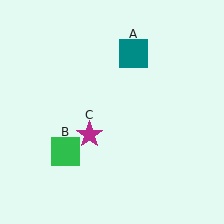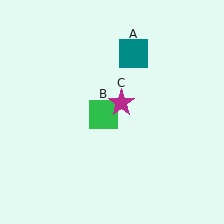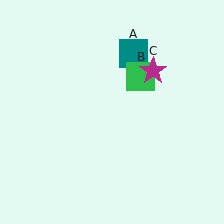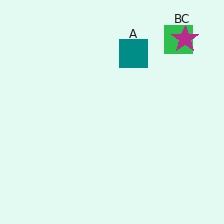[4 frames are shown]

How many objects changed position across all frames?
2 objects changed position: green square (object B), magenta star (object C).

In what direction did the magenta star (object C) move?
The magenta star (object C) moved up and to the right.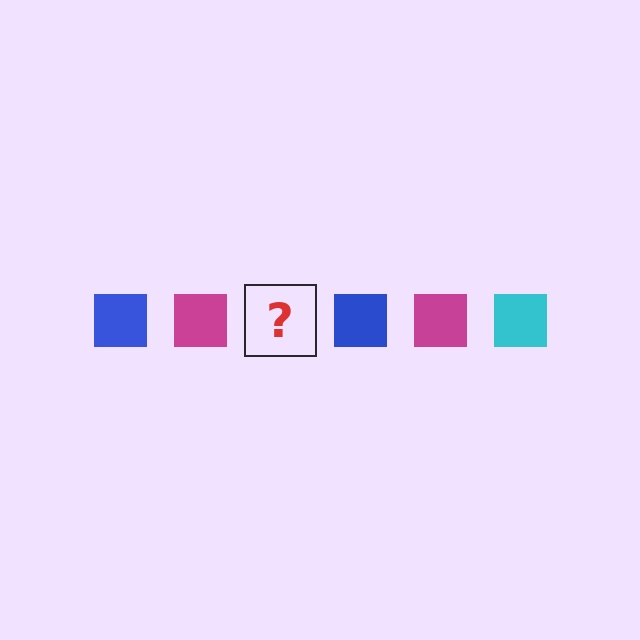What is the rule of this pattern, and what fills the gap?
The rule is that the pattern cycles through blue, magenta, cyan squares. The gap should be filled with a cyan square.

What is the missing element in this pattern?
The missing element is a cyan square.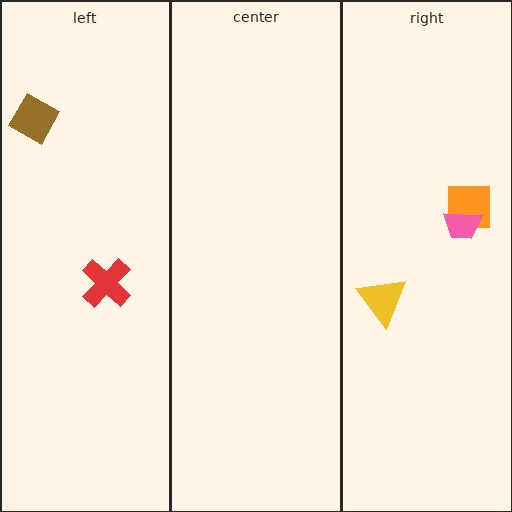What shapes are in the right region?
The orange square, the yellow triangle, the pink trapezoid.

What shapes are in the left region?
The red cross, the brown diamond.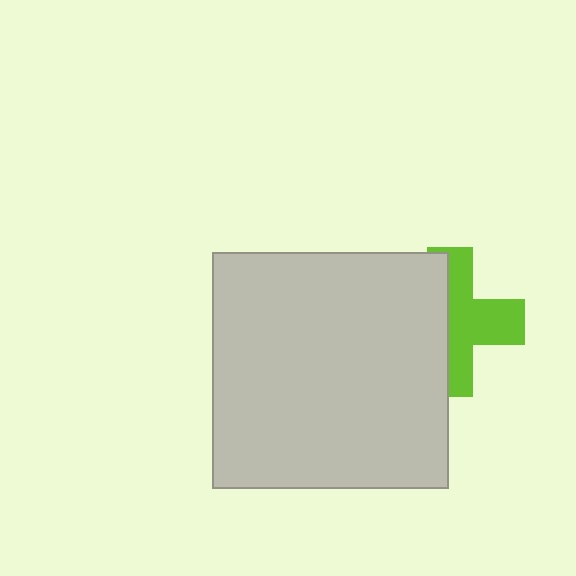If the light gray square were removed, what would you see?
You would see the complete lime cross.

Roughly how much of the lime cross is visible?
About half of it is visible (roughly 52%).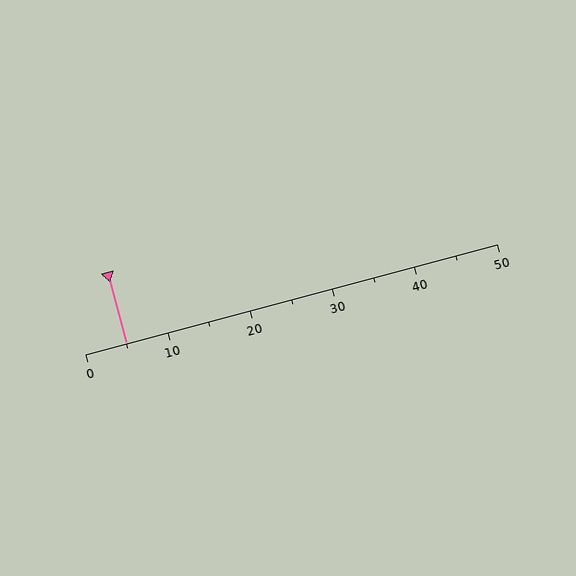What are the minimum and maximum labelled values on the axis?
The axis runs from 0 to 50.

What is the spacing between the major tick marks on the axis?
The major ticks are spaced 10 apart.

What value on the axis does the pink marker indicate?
The marker indicates approximately 5.